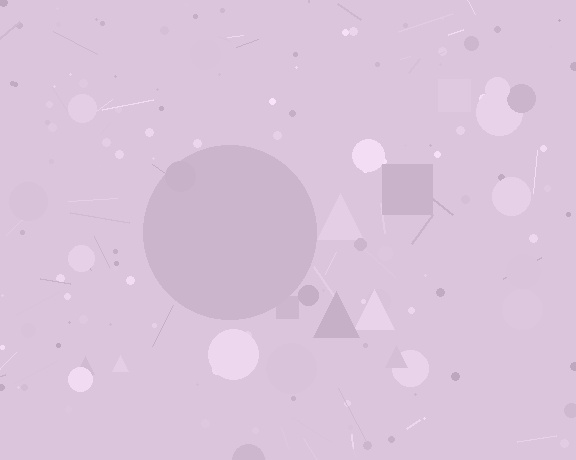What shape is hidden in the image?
A circle is hidden in the image.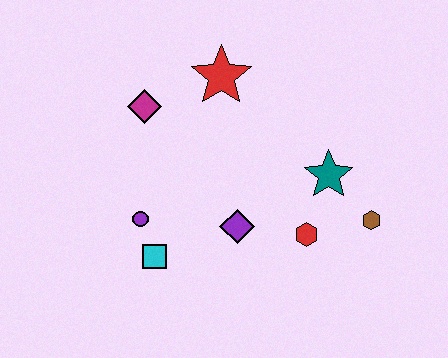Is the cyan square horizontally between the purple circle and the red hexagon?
Yes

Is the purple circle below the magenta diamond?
Yes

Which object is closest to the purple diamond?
The red hexagon is closest to the purple diamond.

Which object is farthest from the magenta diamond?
The brown hexagon is farthest from the magenta diamond.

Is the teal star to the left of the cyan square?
No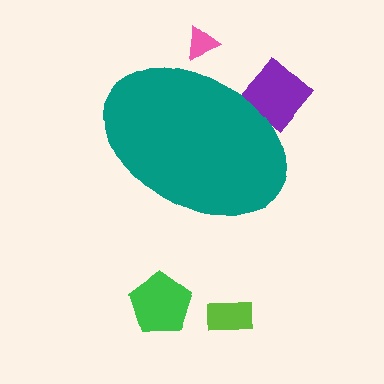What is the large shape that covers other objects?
A teal ellipse.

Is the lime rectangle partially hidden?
No, the lime rectangle is fully visible.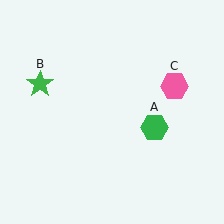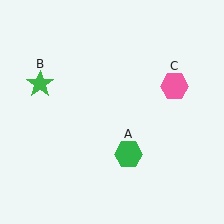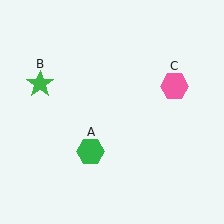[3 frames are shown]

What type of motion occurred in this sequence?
The green hexagon (object A) rotated clockwise around the center of the scene.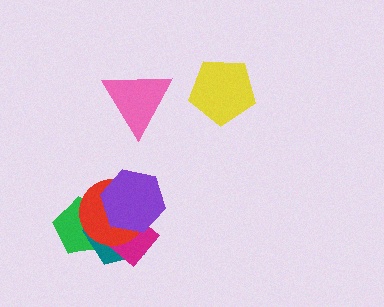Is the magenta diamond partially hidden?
Yes, it is partially covered by another shape.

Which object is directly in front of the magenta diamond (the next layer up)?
The red circle is directly in front of the magenta diamond.